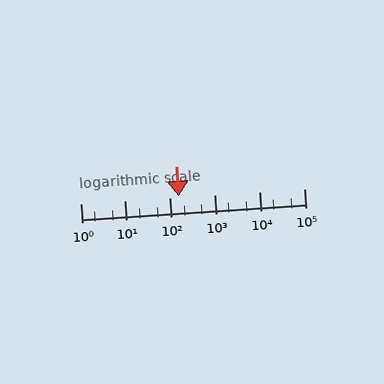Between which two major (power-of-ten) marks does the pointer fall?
The pointer is between 100 and 1000.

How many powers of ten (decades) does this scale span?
The scale spans 5 decades, from 1 to 100000.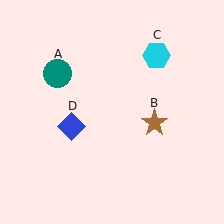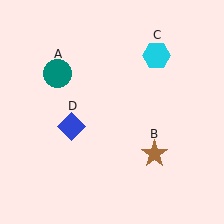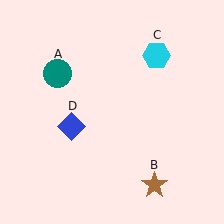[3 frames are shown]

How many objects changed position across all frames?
1 object changed position: brown star (object B).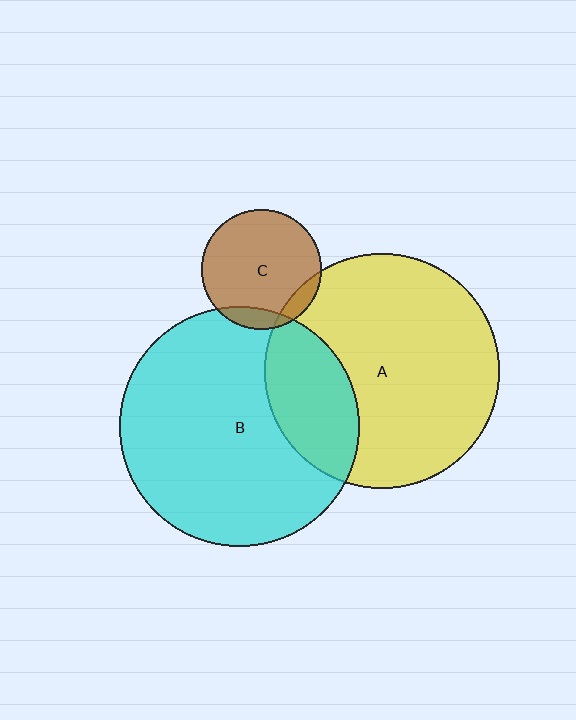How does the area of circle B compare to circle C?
Approximately 4.0 times.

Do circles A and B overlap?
Yes.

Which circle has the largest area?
Circle B (cyan).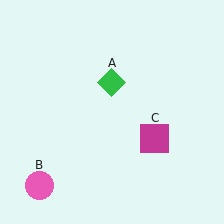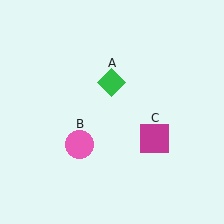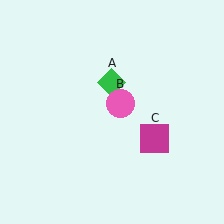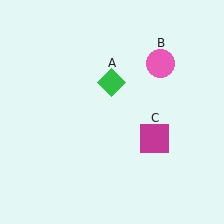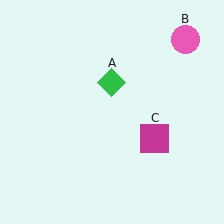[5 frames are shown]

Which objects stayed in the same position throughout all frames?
Green diamond (object A) and magenta square (object C) remained stationary.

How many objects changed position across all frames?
1 object changed position: pink circle (object B).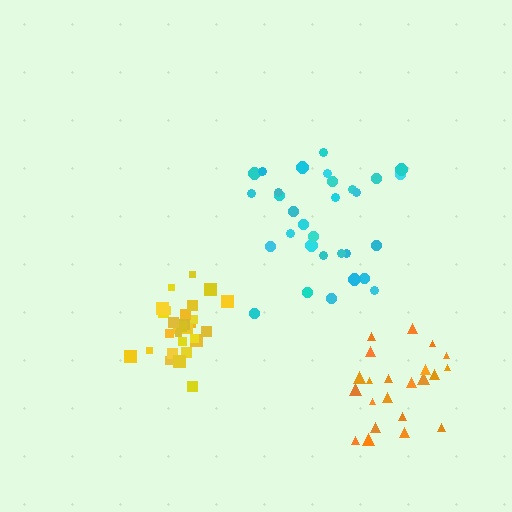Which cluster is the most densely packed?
Yellow.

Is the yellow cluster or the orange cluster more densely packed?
Yellow.